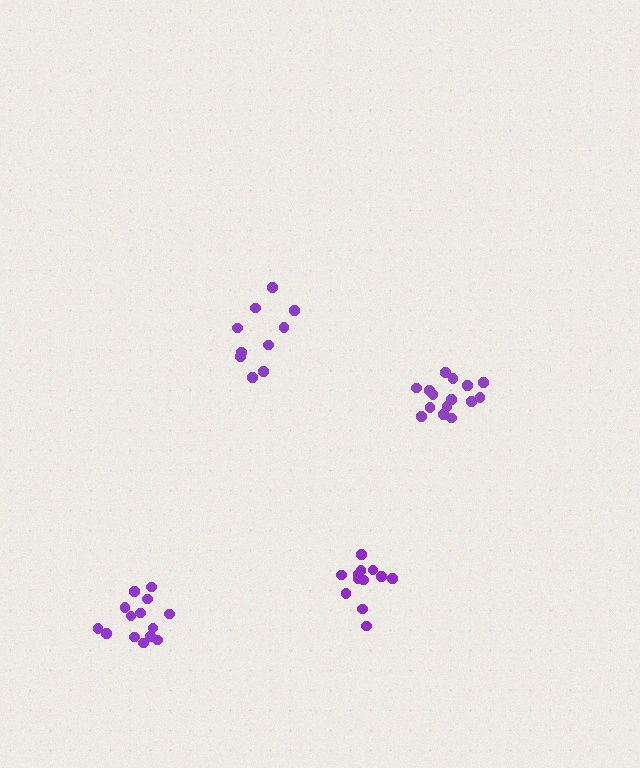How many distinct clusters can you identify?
There are 4 distinct clusters.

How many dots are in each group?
Group 1: 12 dots, Group 2: 14 dots, Group 3: 15 dots, Group 4: 10 dots (51 total).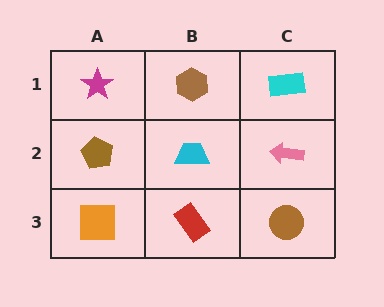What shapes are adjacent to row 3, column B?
A cyan trapezoid (row 2, column B), an orange square (row 3, column A), a brown circle (row 3, column C).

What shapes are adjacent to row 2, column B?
A brown hexagon (row 1, column B), a red rectangle (row 3, column B), a brown pentagon (row 2, column A), a pink arrow (row 2, column C).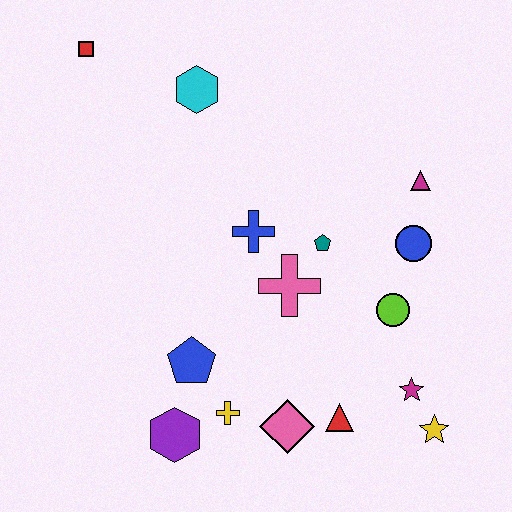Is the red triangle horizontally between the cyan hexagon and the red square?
No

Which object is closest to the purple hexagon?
The yellow cross is closest to the purple hexagon.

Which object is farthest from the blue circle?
The red square is farthest from the blue circle.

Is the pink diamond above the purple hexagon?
Yes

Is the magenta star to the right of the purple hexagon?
Yes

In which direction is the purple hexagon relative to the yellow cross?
The purple hexagon is to the left of the yellow cross.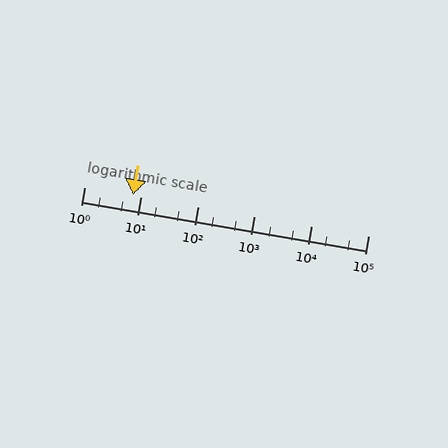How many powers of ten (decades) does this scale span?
The scale spans 5 decades, from 1 to 100000.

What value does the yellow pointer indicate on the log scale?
The pointer indicates approximately 7.1.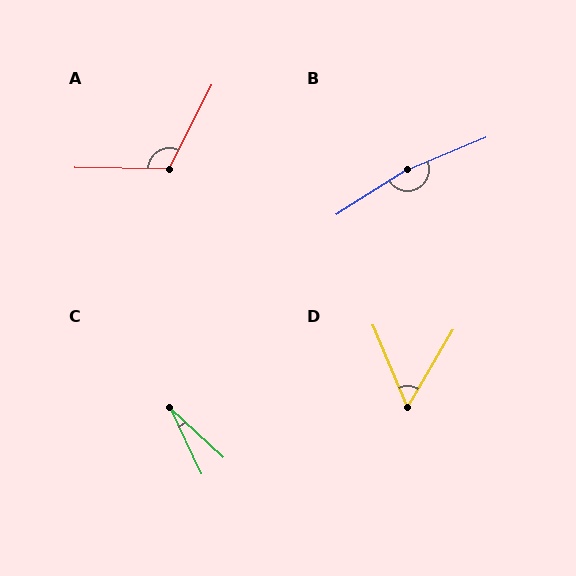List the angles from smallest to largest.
C (22°), D (53°), A (116°), B (169°).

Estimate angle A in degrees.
Approximately 116 degrees.